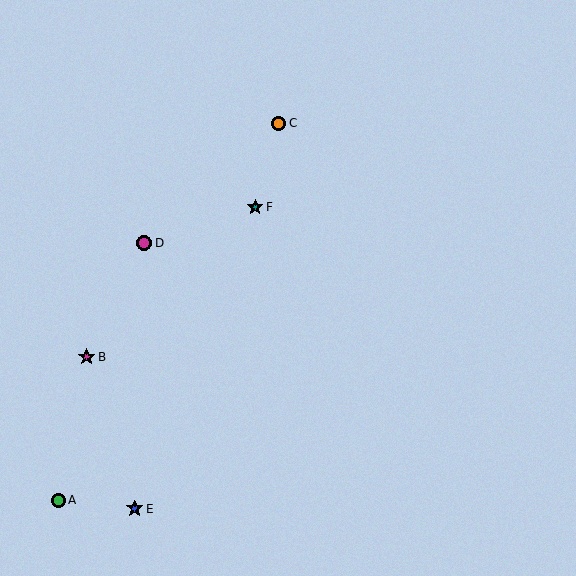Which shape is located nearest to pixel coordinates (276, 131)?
The orange circle (labeled C) at (279, 123) is nearest to that location.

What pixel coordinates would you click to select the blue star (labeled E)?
Click at (135, 509) to select the blue star E.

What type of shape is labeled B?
Shape B is a magenta star.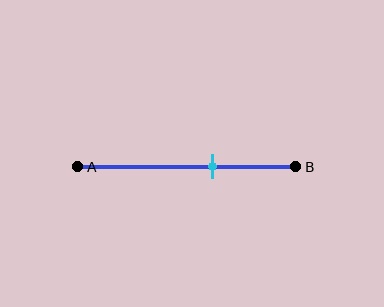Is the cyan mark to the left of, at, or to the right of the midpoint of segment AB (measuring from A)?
The cyan mark is to the right of the midpoint of segment AB.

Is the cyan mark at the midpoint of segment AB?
No, the mark is at about 60% from A, not at the 50% midpoint.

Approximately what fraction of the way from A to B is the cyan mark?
The cyan mark is approximately 60% of the way from A to B.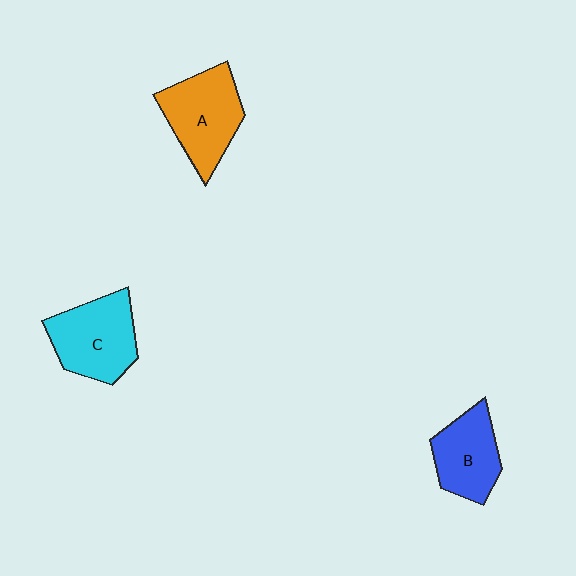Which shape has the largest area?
Shape C (cyan).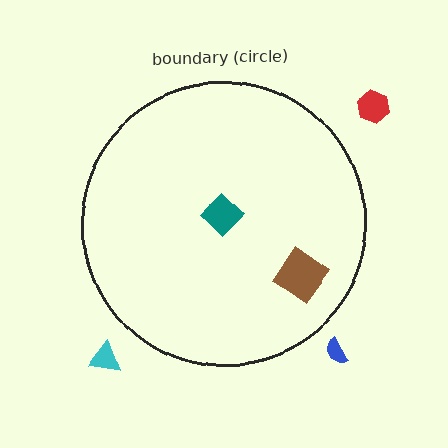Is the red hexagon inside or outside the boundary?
Outside.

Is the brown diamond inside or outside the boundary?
Inside.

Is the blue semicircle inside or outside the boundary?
Outside.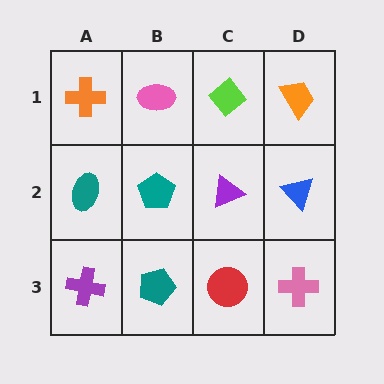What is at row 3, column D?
A pink cross.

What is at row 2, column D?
A blue triangle.